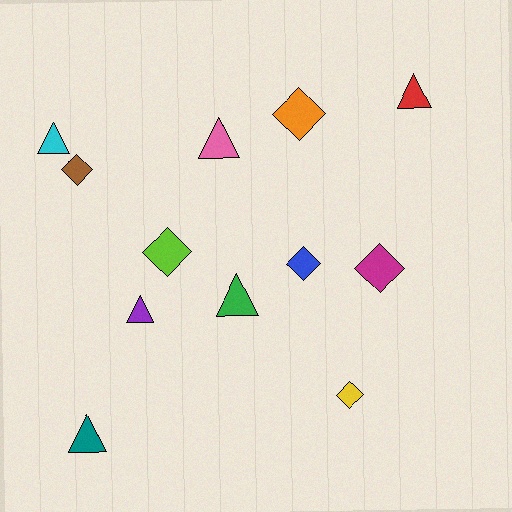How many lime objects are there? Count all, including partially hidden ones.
There is 1 lime object.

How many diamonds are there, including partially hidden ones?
There are 6 diamonds.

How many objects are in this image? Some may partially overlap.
There are 12 objects.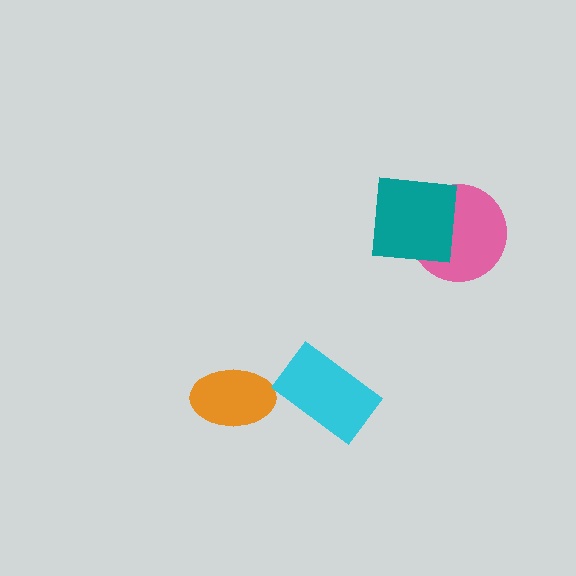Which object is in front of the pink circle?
The teal square is in front of the pink circle.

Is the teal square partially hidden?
No, no other shape covers it.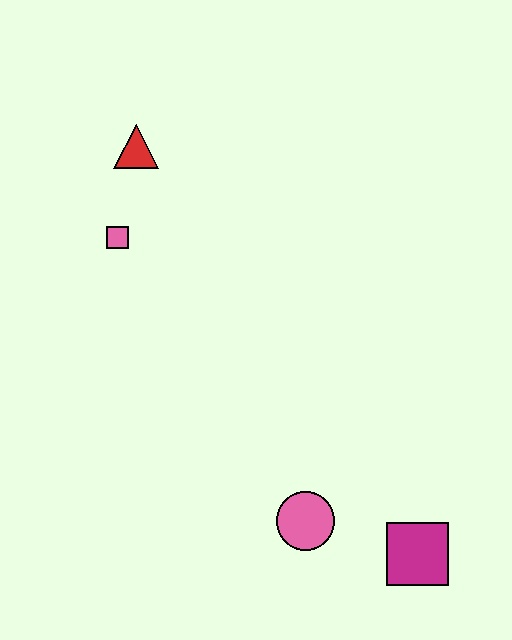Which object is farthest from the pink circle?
The red triangle is farthest from the pink circle.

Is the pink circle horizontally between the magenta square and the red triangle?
Yes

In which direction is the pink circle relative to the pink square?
The pink circle is below the pink square.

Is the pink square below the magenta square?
No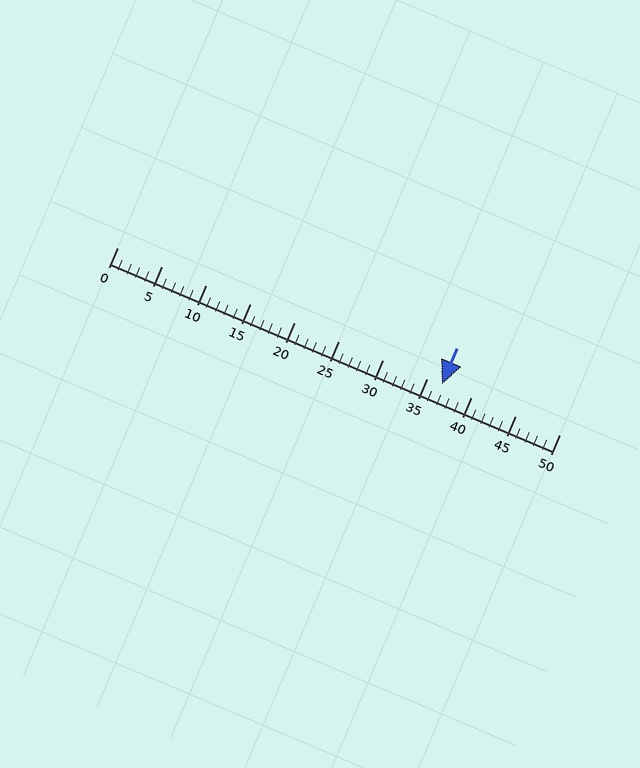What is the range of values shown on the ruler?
The ruler shows values from 0 to 50.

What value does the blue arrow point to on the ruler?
The blue arrow points to approximately 37.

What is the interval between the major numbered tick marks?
The major tick marks are spaced 5 units apart.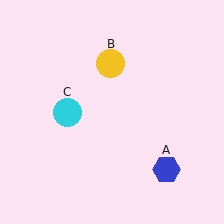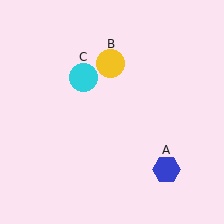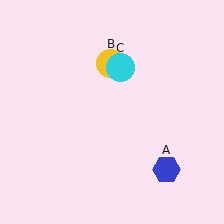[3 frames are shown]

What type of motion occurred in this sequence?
The cyan circle (object C) rotated clockwise around the center of the scene.